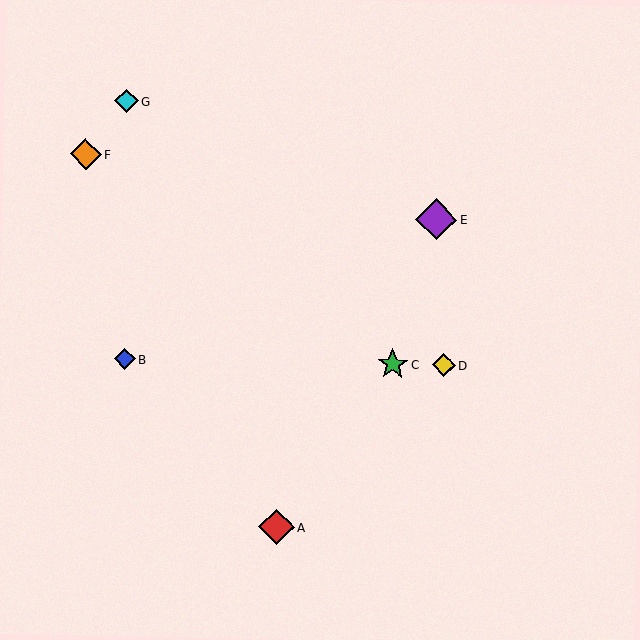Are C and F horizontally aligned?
No, C is at y≈364 and F is at y≈154.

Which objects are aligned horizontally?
Objects B, C, D are aligned horizontally.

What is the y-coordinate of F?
Object F is at y≈154.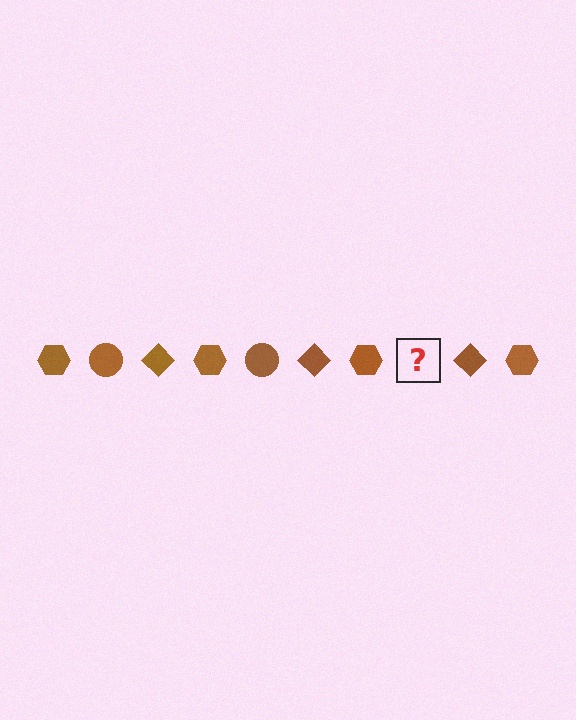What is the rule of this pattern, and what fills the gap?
The rule is that the pattern cycles through hexagon, circle, diamond shapes in brown. The gap should be filled with a brown circle.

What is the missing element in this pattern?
The missing element is a brown circle.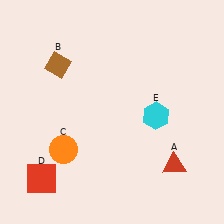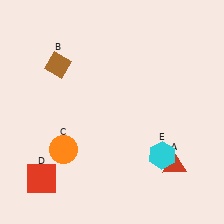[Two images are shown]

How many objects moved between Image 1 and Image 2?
1 object moved between the two images.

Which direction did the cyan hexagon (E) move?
The cyan hexagon (E) moved down.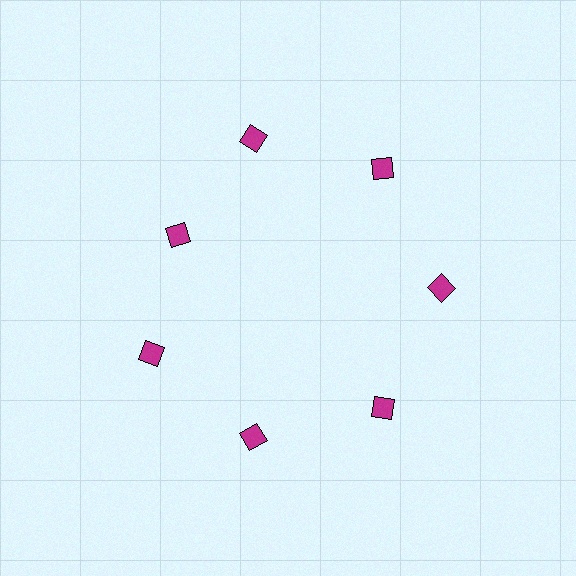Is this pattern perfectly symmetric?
No. The 7 magenta squares are arranged in a ring, but one element near the 10 o'clock position is pulled inward toward the center, breaking the 7-fold rotational symmetry.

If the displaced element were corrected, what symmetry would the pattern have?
It would have 7-fold rotational symmetry — the pattern would map onto itself every 51 degrees.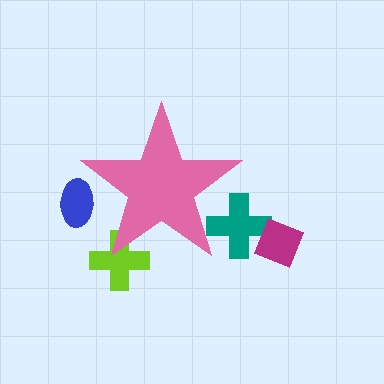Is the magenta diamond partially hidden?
No, the magenta diamond is fully visible.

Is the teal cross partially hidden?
Yes, the teal cross is partially hidden behind the pink star.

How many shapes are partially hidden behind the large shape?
3 shapes are partially hidden.